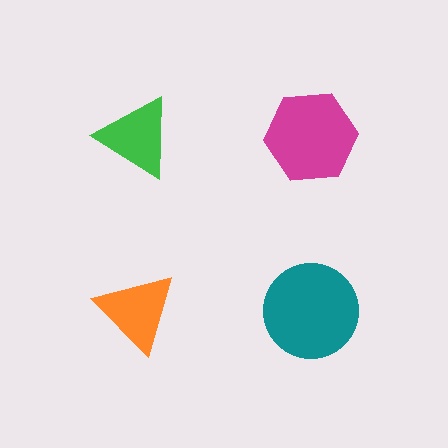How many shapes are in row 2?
2 shapes.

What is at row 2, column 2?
A teal circle.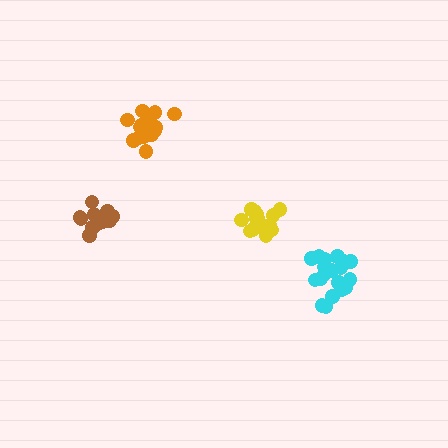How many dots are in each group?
Group 1: 16 dots, Group 2: 14 dots, Group 3: 20 dots, Group 4: 18 dots (68 total).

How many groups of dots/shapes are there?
There are 4 groups.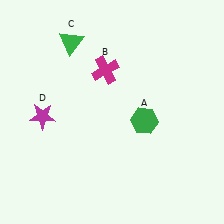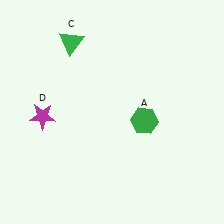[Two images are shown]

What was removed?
The magenta cross (B) was removed in Image 2.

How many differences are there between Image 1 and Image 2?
There is 1 difference between the two images.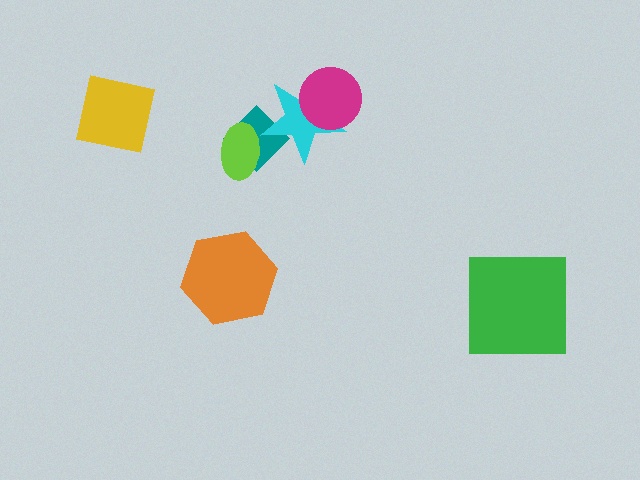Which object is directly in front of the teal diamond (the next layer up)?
The lime ellipse is directly in front of the teal diamond.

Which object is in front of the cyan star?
The magenta circle is in front of the cyan star.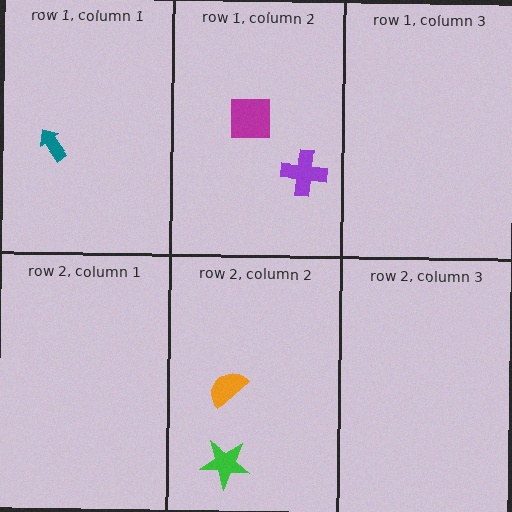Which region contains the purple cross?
The row 1, column 2 region.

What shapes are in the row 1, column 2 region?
The magenta square, the purple cross.